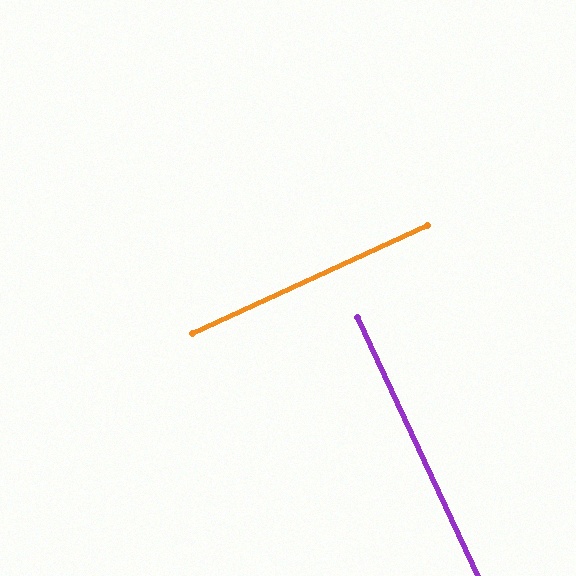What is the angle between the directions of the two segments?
Approximately 90 degrees.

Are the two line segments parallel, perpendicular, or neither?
Perpendicular — they meet at approximately 90°.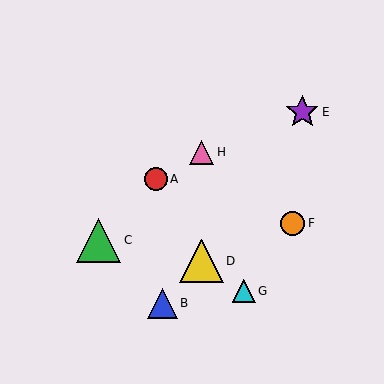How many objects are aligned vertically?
2 objects (D, H) are aligned vertically.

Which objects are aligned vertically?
Objects D, H are aligned vertically.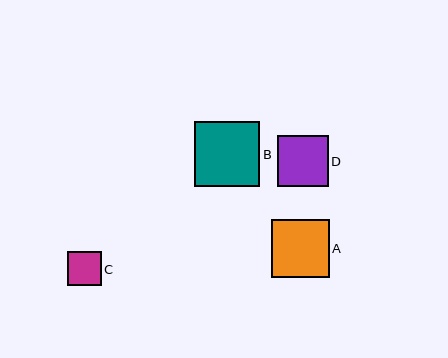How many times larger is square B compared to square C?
Square B is approximately 2.0 times the size of square C.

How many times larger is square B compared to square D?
Square B is approximately 1.3 times the size of square D.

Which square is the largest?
Square B is the largest with a size of approximately 65 pixels.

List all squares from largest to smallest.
From largest to smallest: B, A, D, C.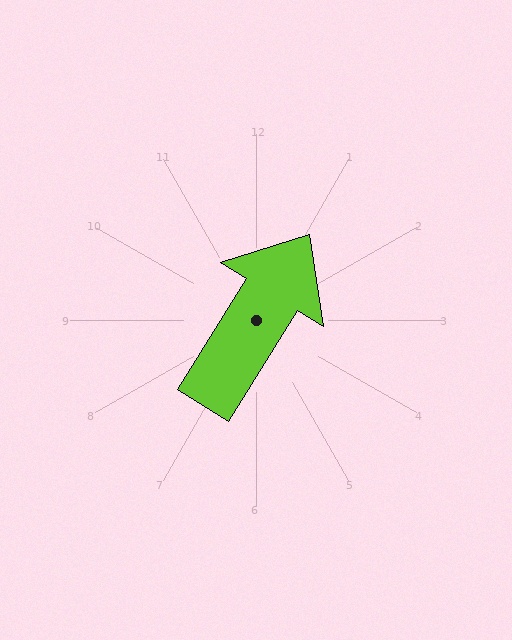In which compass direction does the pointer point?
Northeast.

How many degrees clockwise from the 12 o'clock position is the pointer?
Approximately 32 degrees.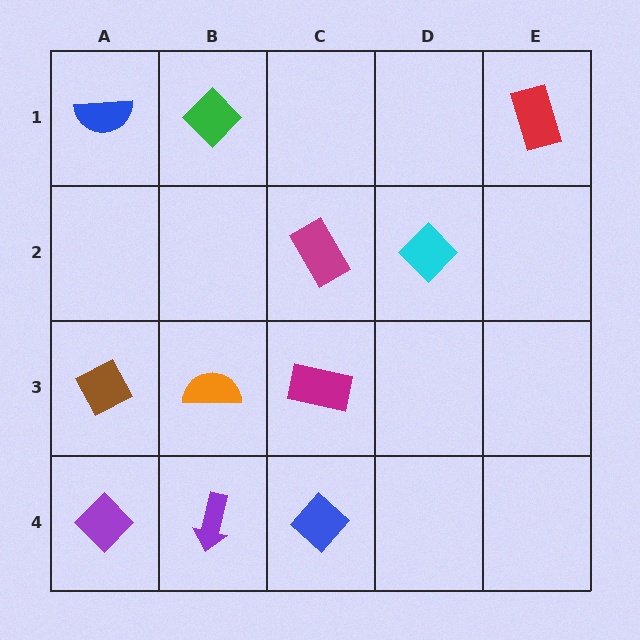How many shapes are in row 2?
2 shapes.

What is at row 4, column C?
A blue diamond.